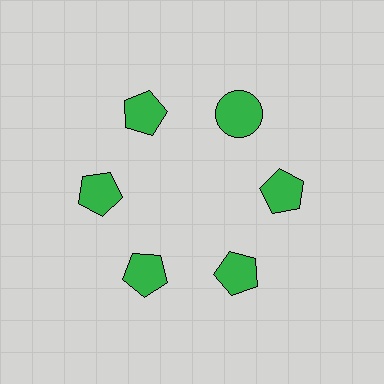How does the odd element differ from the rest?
It has a different shape: circle instead of pentagon.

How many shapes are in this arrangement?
There are 6 shapes arranged in a ring pattern.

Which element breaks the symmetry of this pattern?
The green circle at roughly the 1 o'clock position breaks the symmetry. All other shapes are green pentagons.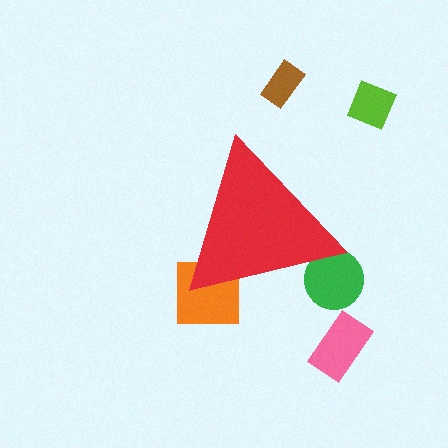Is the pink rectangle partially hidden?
No, the pink rectangle is fully visible.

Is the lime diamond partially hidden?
No, the lime diamond is fully visible.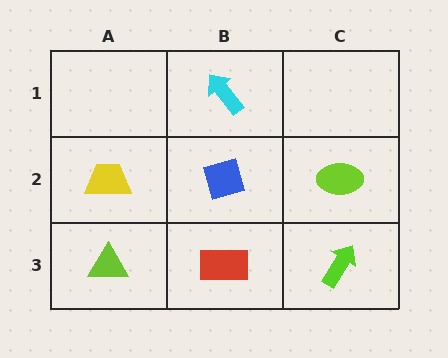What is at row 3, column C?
A lime arrow.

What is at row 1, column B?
A cyan arrow.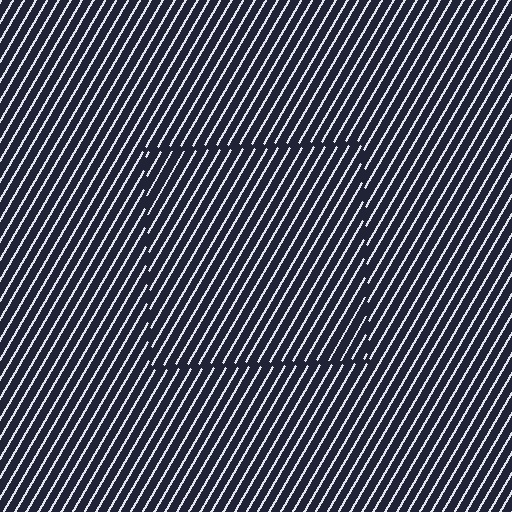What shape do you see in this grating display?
An illusory square. The interior of the shape contains the same grating, shifted by half a period — the contour is defined by the phase discontinuity where line-ends from the inner and outer gratings abut.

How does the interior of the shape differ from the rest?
The interior of the shape contains the same grating, shifted by half a period — the contour is defined by the phase discontinuity where line-ends from the inner and outer gratings abut.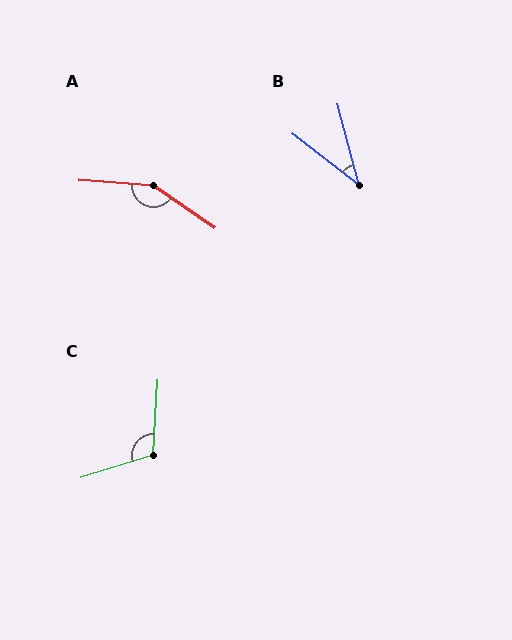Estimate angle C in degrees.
Approximately 110 degrees.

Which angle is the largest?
A, at approximately 149 degrees.